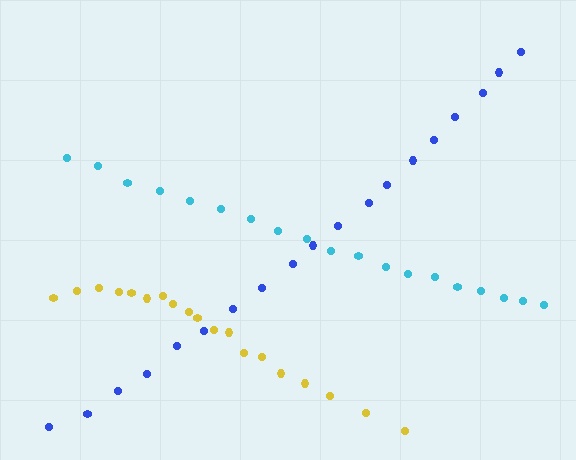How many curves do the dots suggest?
There are 3 distinct paths.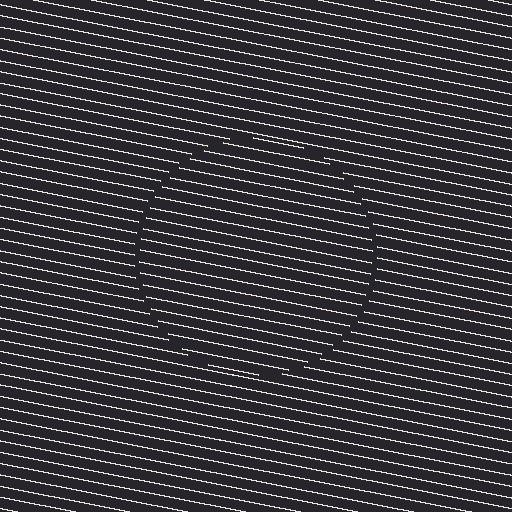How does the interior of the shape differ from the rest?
The interior of the shape contains the same grating, shifted by half a period — the contour is defined by the phase discontinuity where line-ends from the inner and outer gratings abut.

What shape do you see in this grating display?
An illusory circle. The interior of the shape contains the same grating, shifted by half a period — the contour is defined by the phase discontinuity where line-ends from the inner and outer gratings abut.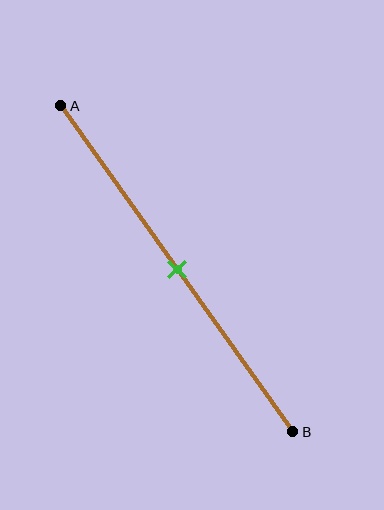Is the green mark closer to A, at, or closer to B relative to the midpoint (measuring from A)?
The green mark is approximately at the midpoint of segment AB.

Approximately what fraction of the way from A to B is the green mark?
The green mark is approximately 50% of the way from A to B.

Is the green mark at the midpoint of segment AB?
Yes, the mark is approximately at the midpoint.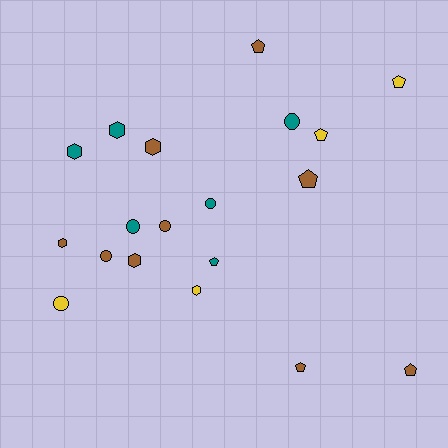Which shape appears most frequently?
Pentagon, with 7 objects.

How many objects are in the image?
There are 19 objects.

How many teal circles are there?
There are 3 teal circles.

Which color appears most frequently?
Brown, with 9 objects.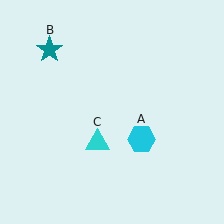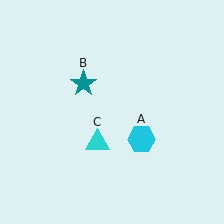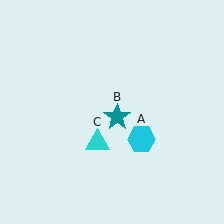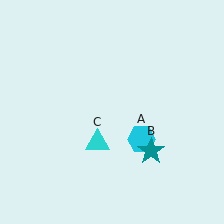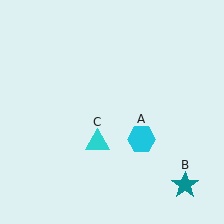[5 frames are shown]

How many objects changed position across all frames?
1 object changed position: teal star (object B).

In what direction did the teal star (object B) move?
The teal star (object B) moved down and to the right.